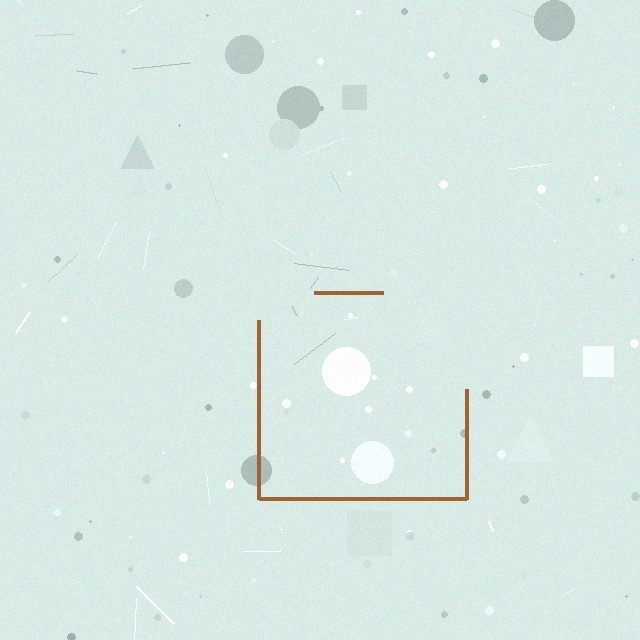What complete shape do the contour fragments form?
The contour fragments form a square.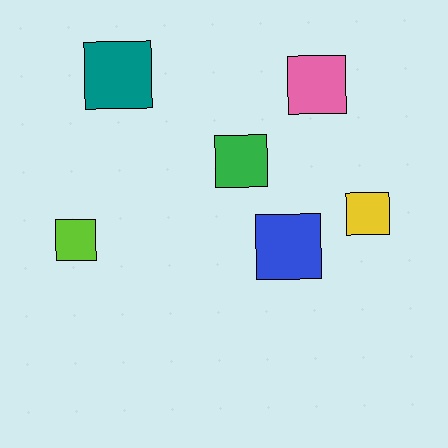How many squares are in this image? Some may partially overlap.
There are 6 squares.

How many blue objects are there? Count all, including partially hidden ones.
There is 1 blue object.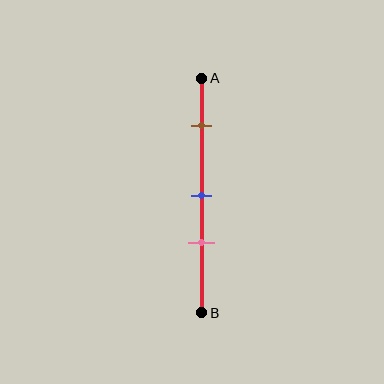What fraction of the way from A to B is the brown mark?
The brown mark is approximately 20% (0.2) of the way from A to B.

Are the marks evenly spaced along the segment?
No, the marks are not evenly spaced.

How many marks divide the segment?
There are 3 marks dividing the segment.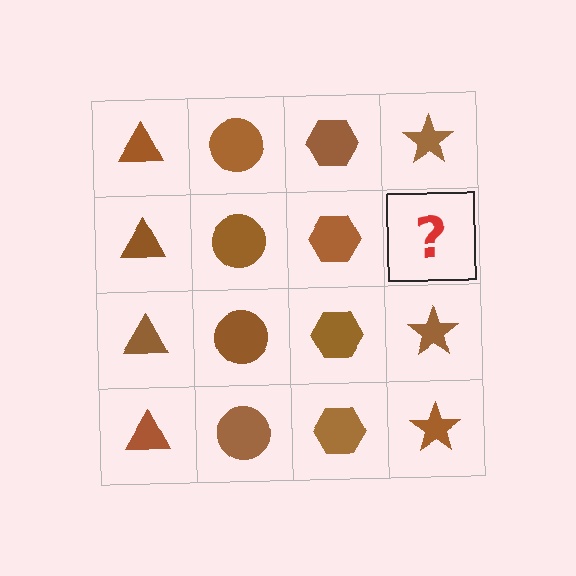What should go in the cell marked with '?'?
The missing cell should contain a brown star.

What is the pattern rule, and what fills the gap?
The rule is that each column has a consistent shape. The gap should be filled with a brown star.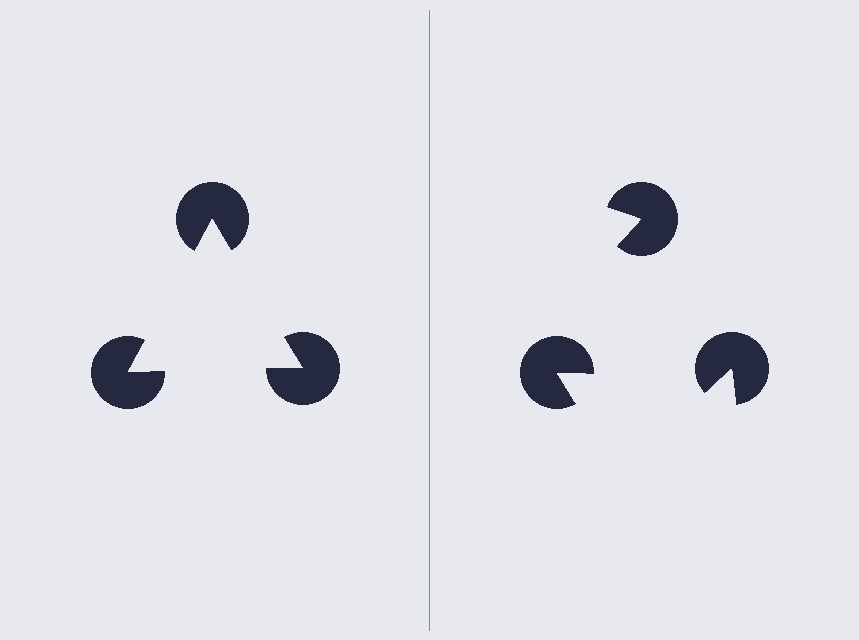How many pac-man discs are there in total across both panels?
6 — 3 on each side.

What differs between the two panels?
The pac-man discs are positioned identically on both sides; only the wedge orientations differ. On the left they align to a triangle; on the right they are misaligned.